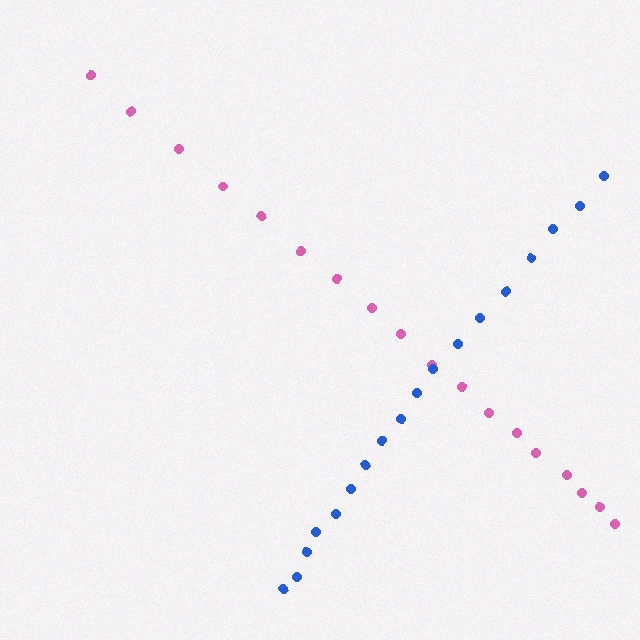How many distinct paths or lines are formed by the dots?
There are 2 distinct paths.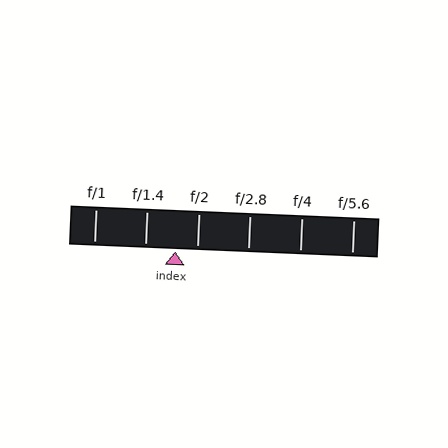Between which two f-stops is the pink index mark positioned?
The index mark is between f/1.4 and f/2.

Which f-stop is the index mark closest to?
The index mark is closest to f/2.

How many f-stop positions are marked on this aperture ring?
There are 6 f-stop positions marked.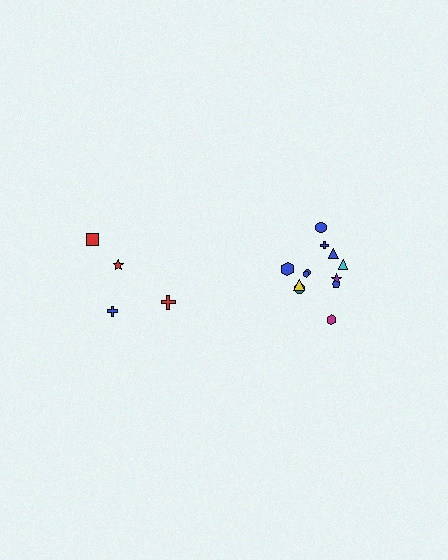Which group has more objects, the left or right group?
The right group.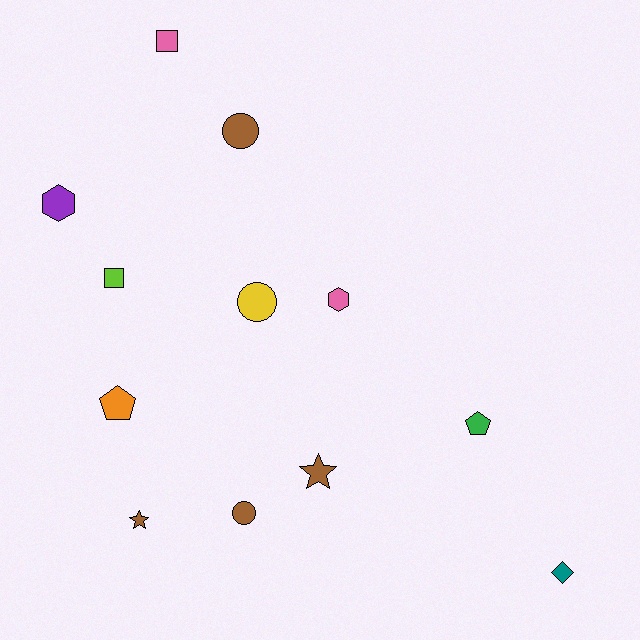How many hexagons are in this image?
There are 2 hexagons.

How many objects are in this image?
There are 12 objects.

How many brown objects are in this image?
There are 4 brown objects.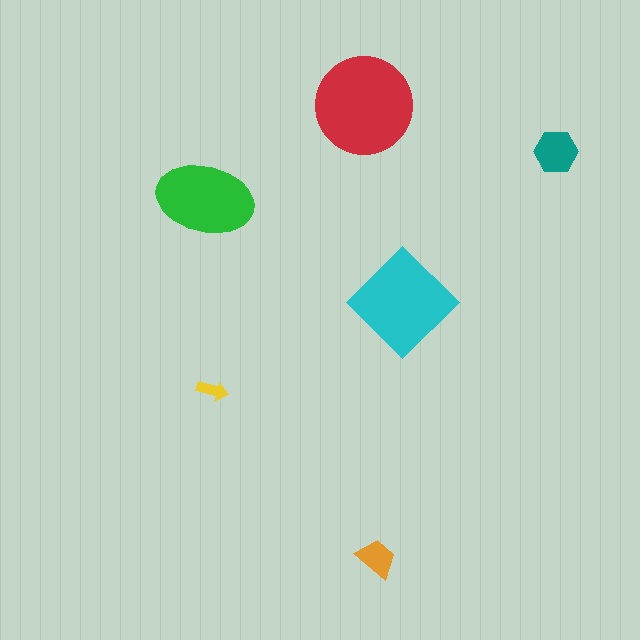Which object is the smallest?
The yellow arrow.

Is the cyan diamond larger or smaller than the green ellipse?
Larger.